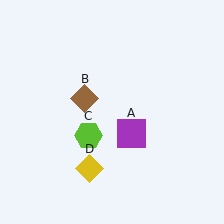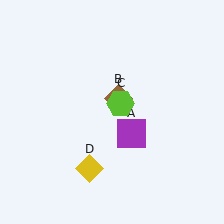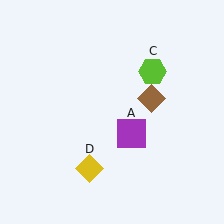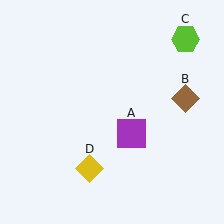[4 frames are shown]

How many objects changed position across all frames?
2 objects changed position: brown diamond (object B), lime hexagon (object C).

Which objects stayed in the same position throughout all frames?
Purple square (object A) and yellow diamond (object D) remained stationary.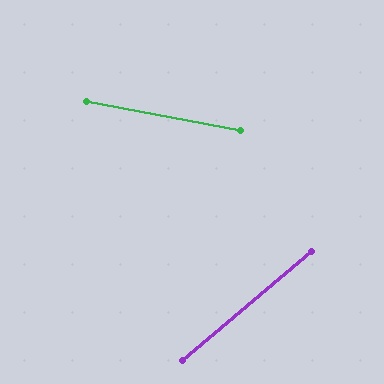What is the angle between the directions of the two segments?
Approximately 51 degrees.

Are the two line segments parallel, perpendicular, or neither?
Neither parallel nor perpendicular — they differ by about 51°.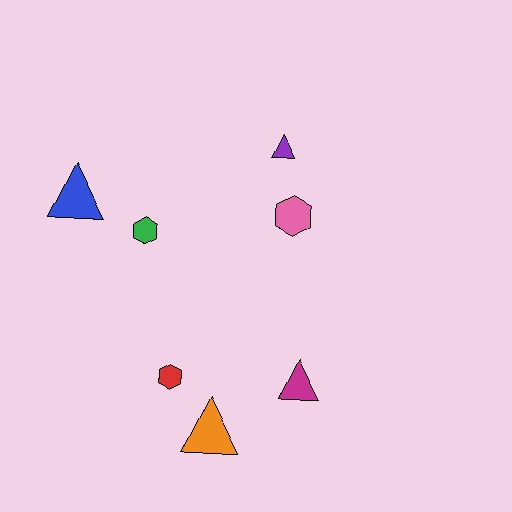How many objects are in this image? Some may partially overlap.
There are 7 objects.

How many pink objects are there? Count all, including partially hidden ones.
There is 1 pink object.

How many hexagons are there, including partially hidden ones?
There are 3 hexagons.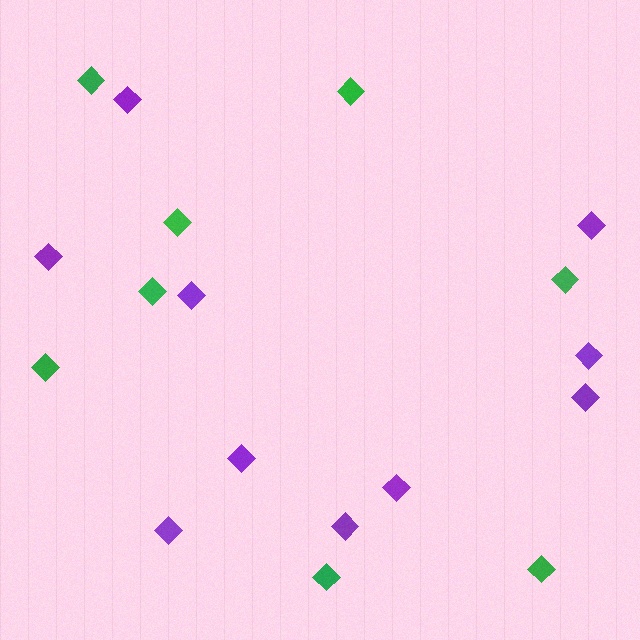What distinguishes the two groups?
There are 2 groups: one group of green diamonds (8) and one group of purple diamonds (10).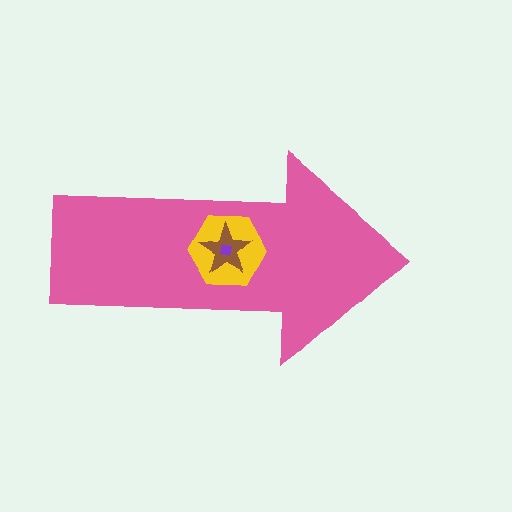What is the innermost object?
The purple square.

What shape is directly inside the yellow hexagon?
The brown star.